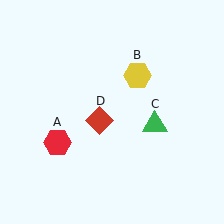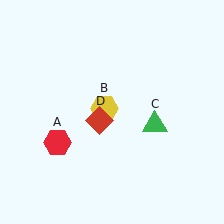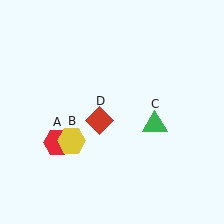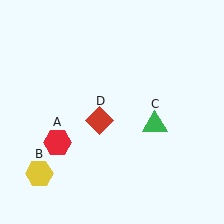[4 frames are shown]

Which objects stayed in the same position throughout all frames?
Red hexagon (object A) and green triangle (object C) and red diamond (object D) remained stationary.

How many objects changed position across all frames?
1 object changed position: yellow hexagon (object B).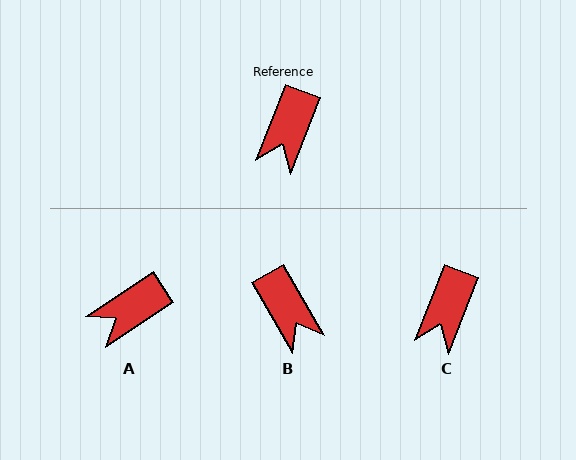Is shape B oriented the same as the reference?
No, it is off by about 51 degrees.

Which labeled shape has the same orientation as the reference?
C.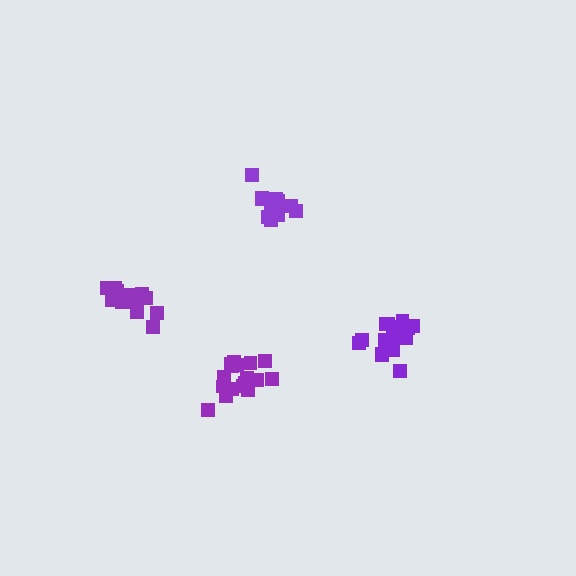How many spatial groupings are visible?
There are 4 spatial groupings.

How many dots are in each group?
Group 1: 14 dots, Group 2: 14 dots, Group 3: 17 dots, Group 4: 17 dots (62 total).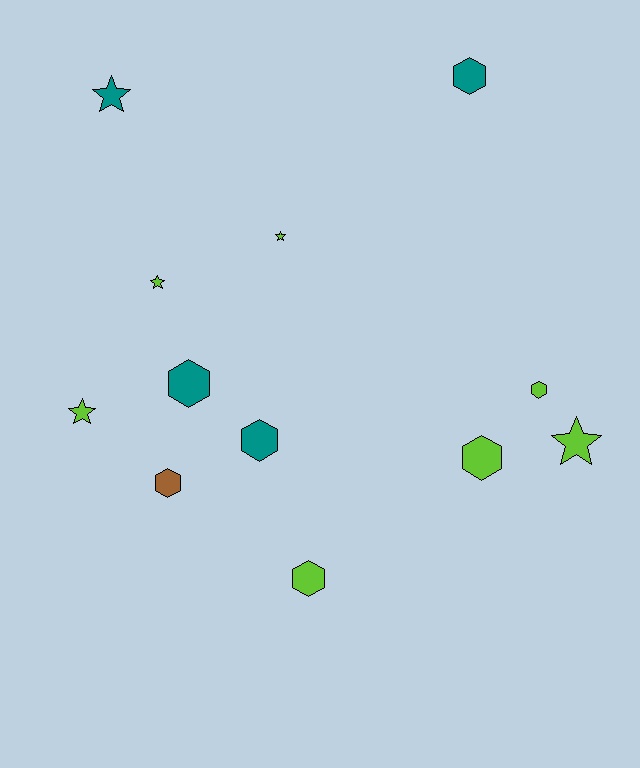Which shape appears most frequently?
Hexagon, with 7 objects.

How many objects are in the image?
There are 12 objects.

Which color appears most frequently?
Lime, with 7 objects.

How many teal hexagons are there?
There are 3 teal hexagons.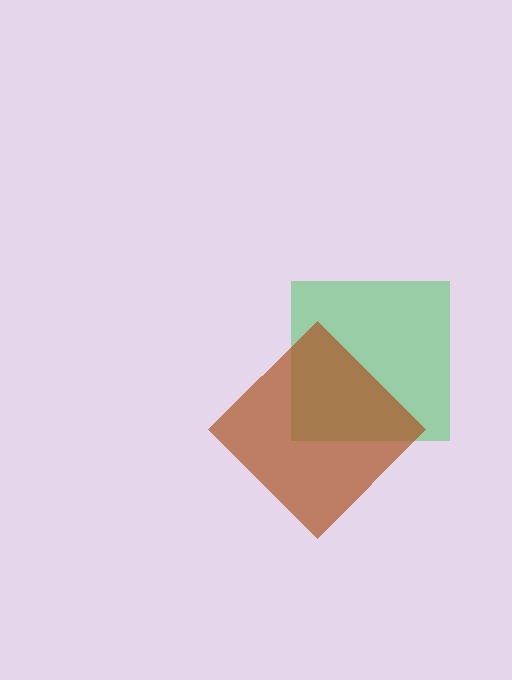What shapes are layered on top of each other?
The layered shapes are: a green square, a brown diamond.